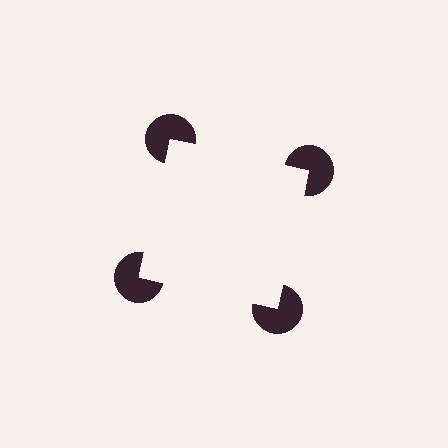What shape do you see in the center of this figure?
An illusory square — its edges are inferred from the aligned wedge cuts in the pac-man discs, not physically drawn.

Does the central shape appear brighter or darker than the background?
It typically appears slightly brighter than the background, even though no actual brightness change is drawn.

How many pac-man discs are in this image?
There are 4 — one at each vertex of the illusory square.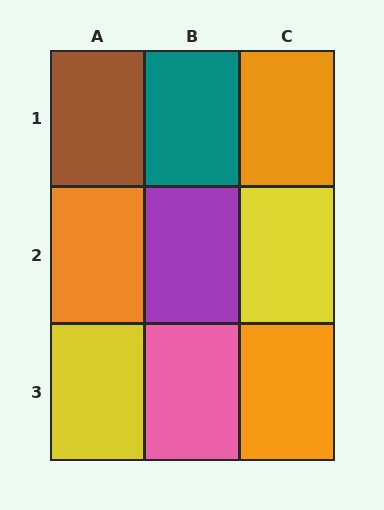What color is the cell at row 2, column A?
Orange.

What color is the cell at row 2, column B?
Purple.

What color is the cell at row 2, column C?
Yellow.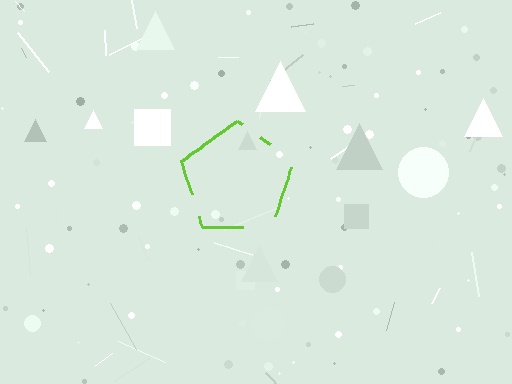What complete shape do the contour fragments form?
The contour fragments form a pentagon.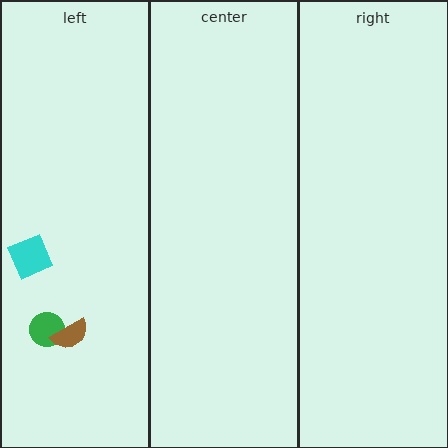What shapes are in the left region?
The cyan diamond, the green circle, the brown semicircle.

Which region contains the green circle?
The left region.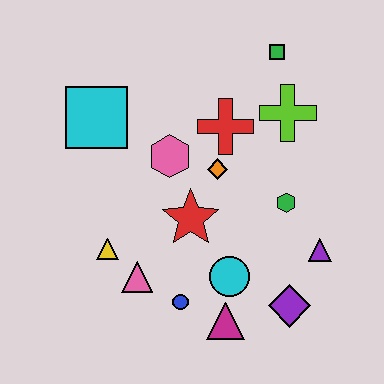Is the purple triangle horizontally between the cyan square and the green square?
No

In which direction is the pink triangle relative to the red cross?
The pink triangle is below the red cross.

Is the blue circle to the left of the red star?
Yes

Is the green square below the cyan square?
No